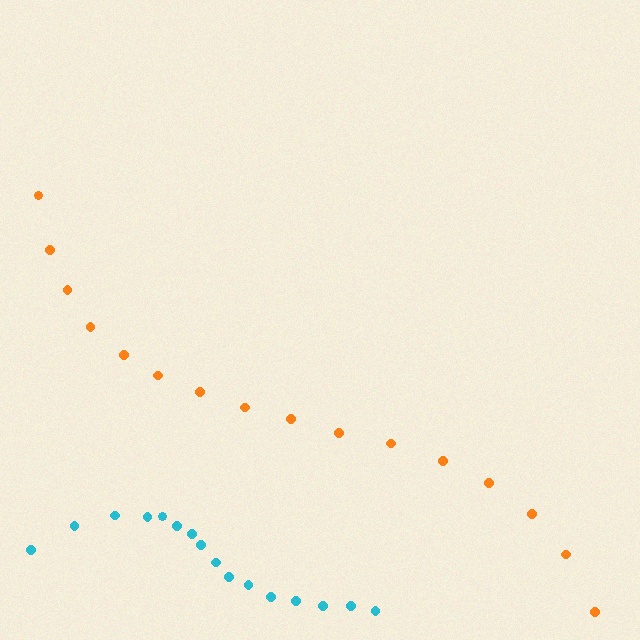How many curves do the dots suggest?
There are 2 distinct paths.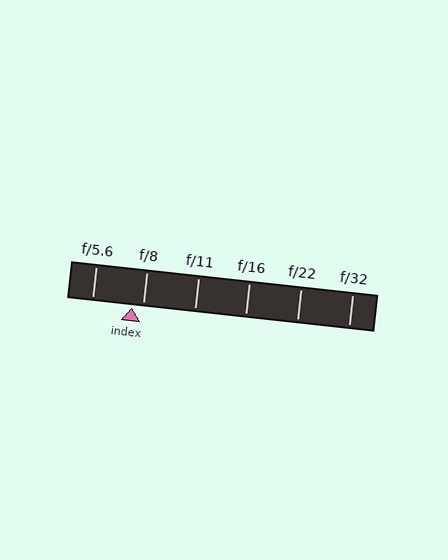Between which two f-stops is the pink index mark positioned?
The index mark is between f/5.6 and f/8.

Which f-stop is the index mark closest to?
The index mark is closest to f/8.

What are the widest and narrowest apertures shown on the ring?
The widest aperture shown is f/5.6 and the narrowest is f/32.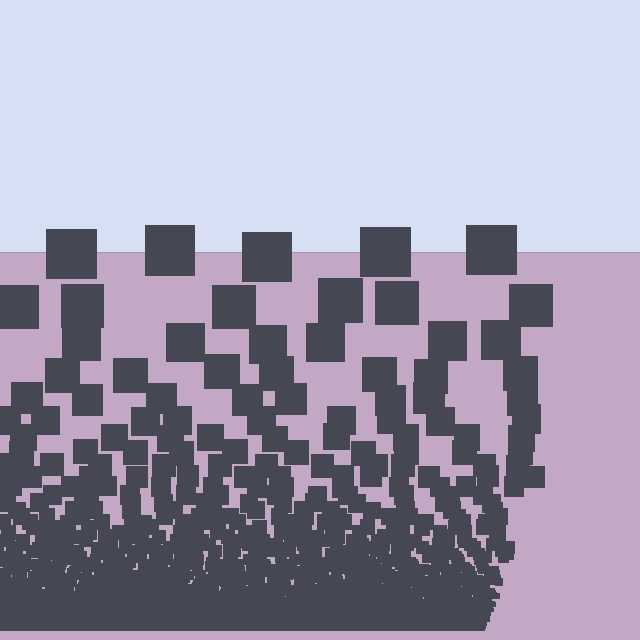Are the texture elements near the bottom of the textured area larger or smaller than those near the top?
Smaller. The gradient is inverted — elements near the bottom are smaller and denser.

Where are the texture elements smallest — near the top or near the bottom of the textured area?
Near the bottom.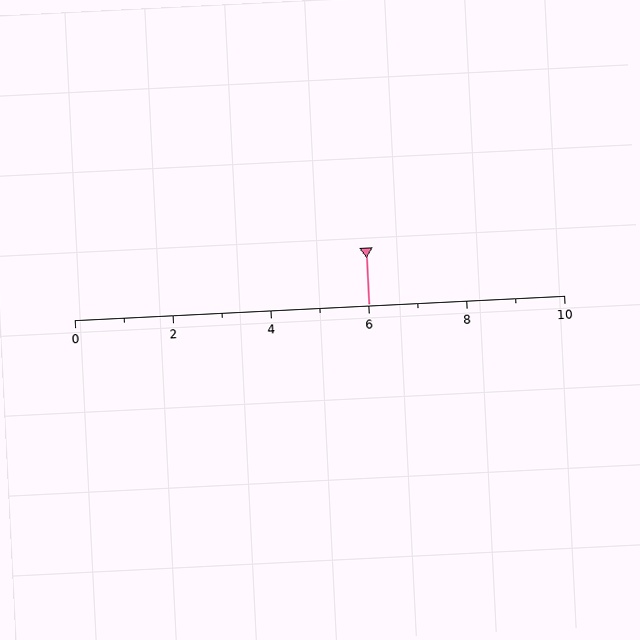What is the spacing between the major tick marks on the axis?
The major ticks are spaced 2 apart.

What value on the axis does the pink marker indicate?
The marker indicates approximately 6.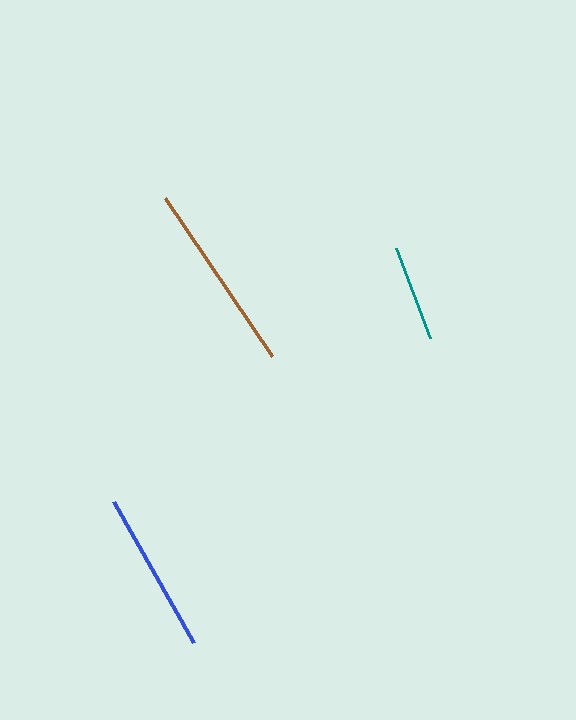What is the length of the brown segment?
The brown segment is approximately 191 pixels long.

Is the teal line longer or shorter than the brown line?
The brown line is longer than the teal line.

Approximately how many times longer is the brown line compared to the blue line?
The brown line is approximately 1.2 times the length of the blue line.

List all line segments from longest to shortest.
From longest to shortest: brown, blue, teal.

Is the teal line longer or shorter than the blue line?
The blue line is longer than the teal line.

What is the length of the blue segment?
The blue segment is approximately 162 pixels long.